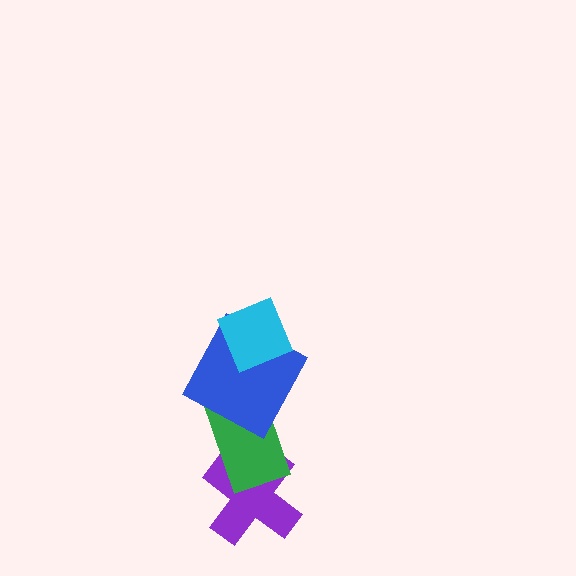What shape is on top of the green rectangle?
The blue square is on top of the green rectangle.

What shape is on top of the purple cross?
The green rectangle is on top of the purple cross.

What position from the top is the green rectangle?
The green rectangle is 3rd from the top.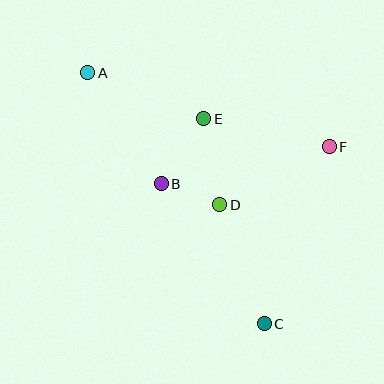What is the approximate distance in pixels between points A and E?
The distance between A and E is approximately 124 pixels.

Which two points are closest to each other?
Points B and D are closest to each other.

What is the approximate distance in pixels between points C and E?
The distance between C and E is approximately 214 pixels.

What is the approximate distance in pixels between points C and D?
The distance between C and D is approximately 127 pixels.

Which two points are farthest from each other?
Points A and C are farthest from each other.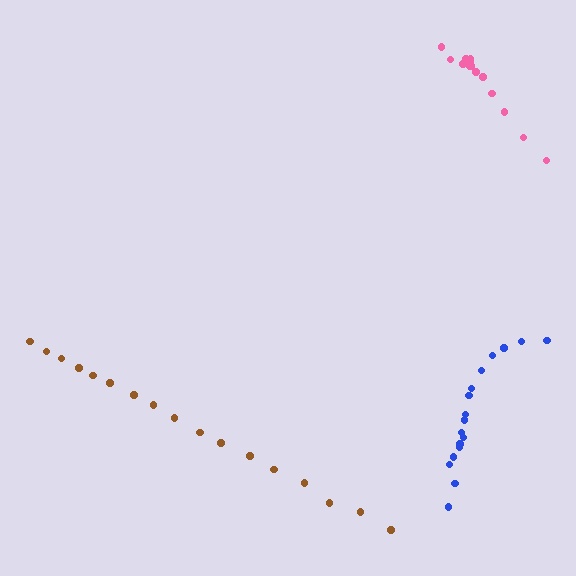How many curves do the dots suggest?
There are 3 distinct paths.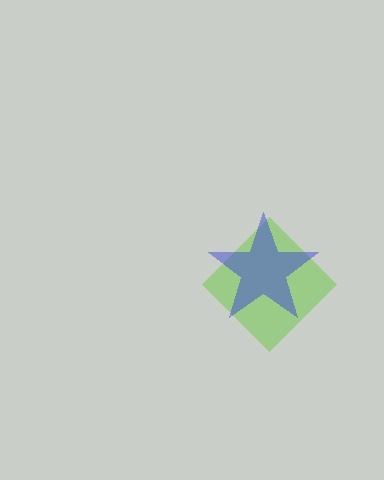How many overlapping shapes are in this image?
There are 2 overlapping shapes in the image.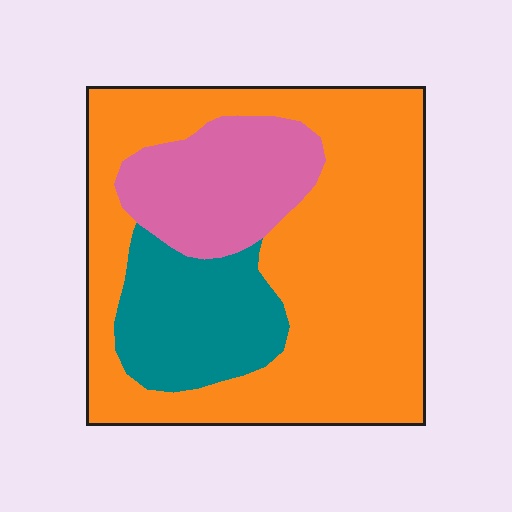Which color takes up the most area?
Orange, at roughly 65%.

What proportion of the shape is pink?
Pink takes up about one sixth (1/6) of the shape.